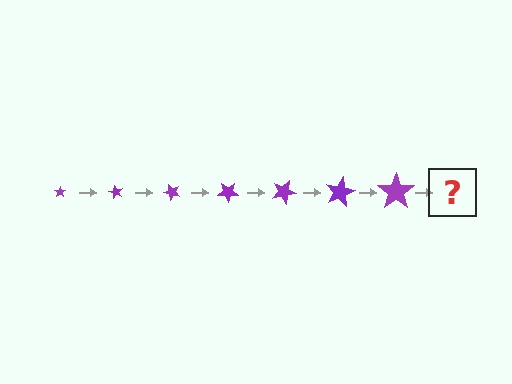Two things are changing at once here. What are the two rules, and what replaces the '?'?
The two rules are that the star grows larger each step and it rotates 60 degrees each step. The '?' should be a star, larger than the previous one and rotated 420 degrees from the start.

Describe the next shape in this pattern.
It should be a star, larger than the previous one and rotated 420 degrees from the start.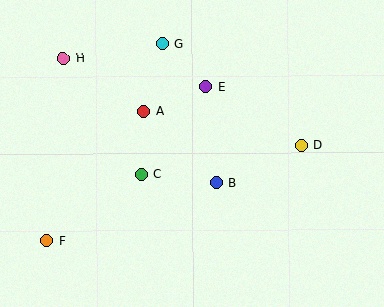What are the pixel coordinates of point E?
Point E is at (206, 87).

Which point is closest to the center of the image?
Point B at (216, 183) is closest to the center.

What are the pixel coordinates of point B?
Point B is at (216, 183).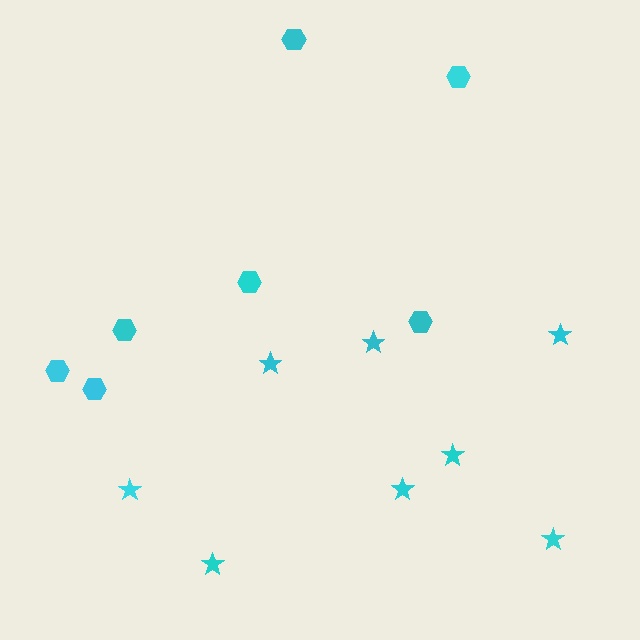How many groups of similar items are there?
There are 2 groups: one group of hexagons (7) and one group of stars (8).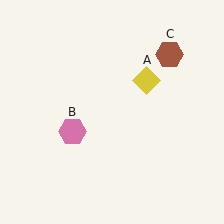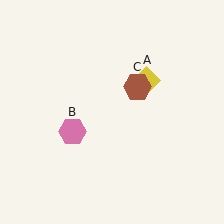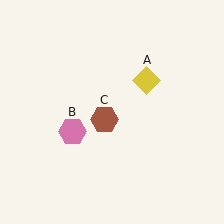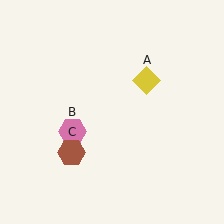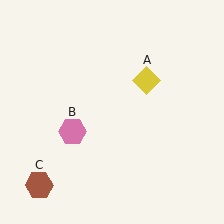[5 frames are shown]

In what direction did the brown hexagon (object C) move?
The brown hexagon (object C) moved down and to the left.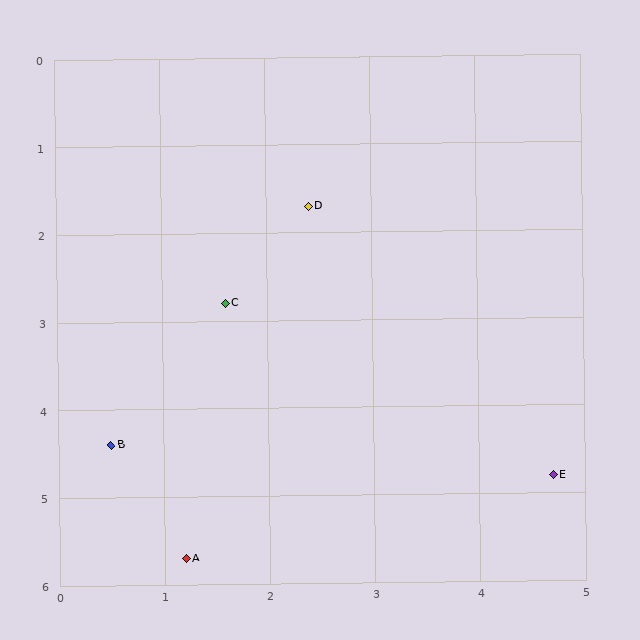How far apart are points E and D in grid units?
Points E and D are about 3.9 grid units apart.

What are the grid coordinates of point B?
Point B is at approximately (0.5, 4.4).